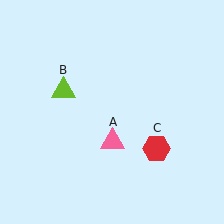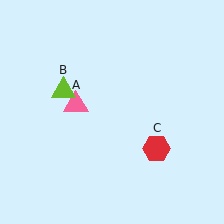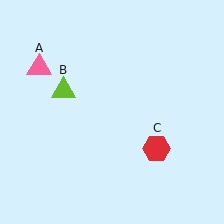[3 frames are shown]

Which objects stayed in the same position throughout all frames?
Lime triangle (object B) and red hexagon (object C) remained stationary.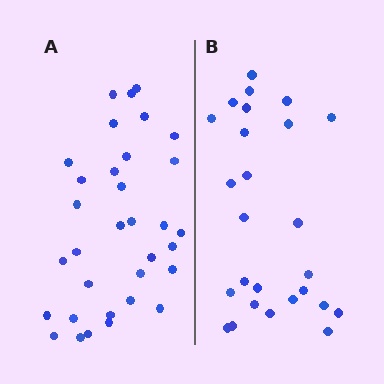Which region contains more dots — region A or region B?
Region A (the left region) has more dots.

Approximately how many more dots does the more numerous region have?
Region A has roughly 8 or so more dots than region B.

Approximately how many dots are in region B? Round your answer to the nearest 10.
About 30 dots. (The exact count is 26, which rounds to 30.)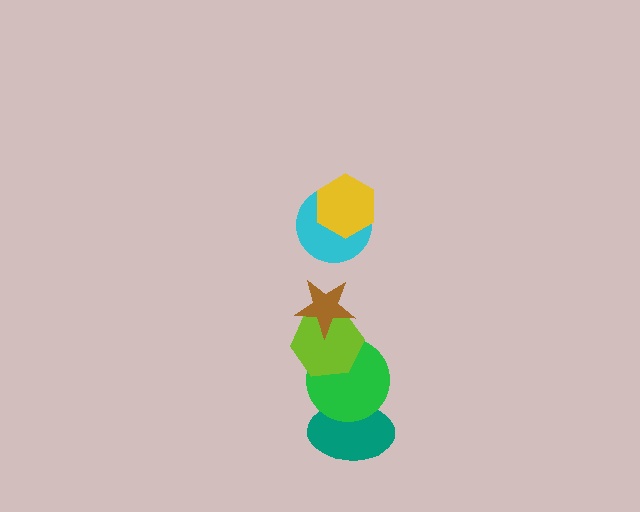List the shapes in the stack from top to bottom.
From top to bottom: the yellow hexagon, the cyan circle, the brown star, the lime hexagon, the green circle, the teal ellipse.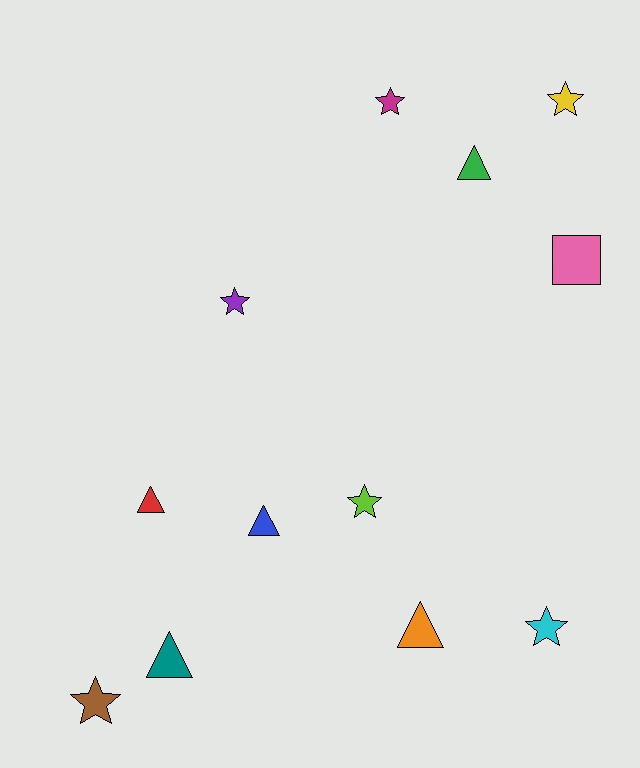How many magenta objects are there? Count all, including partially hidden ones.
There is 1 magenta object.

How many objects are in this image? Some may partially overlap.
There are 12 objects.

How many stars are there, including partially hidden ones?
There are 6 stars.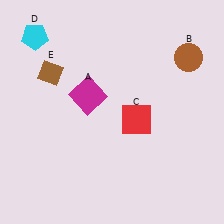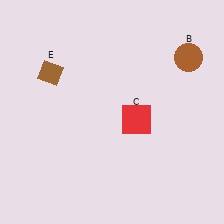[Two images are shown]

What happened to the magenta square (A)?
The magenta square (A) was removed in Image 2. It was in the top-left area of Image 1.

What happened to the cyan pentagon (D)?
The cyan pentagon (D) was removed in Image 2. It was in the top-left area of Image 1.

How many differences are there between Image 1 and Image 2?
There are 2 differences between the two images.